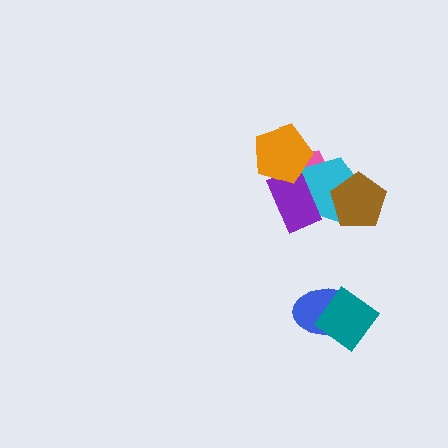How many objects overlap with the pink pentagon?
3 objects overlap with the pink pentagon.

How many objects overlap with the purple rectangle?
3 objects overlap with the purple rectangle.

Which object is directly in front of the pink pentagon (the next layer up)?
The cyan pentagon is directly in front of the pink pentagon.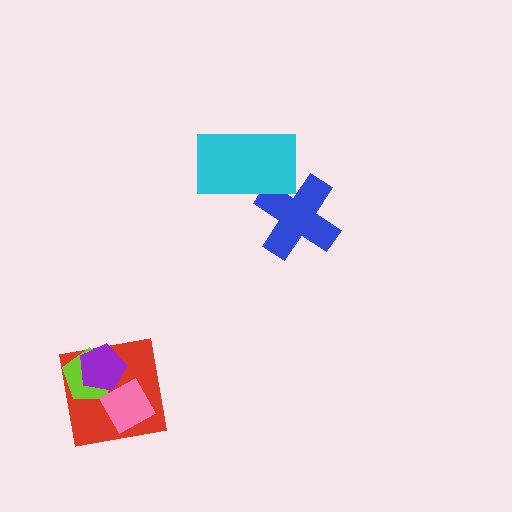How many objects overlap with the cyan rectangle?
1 object overlaps with the cyan rectangle.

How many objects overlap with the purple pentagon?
3 objects overlap with the purple pentagon.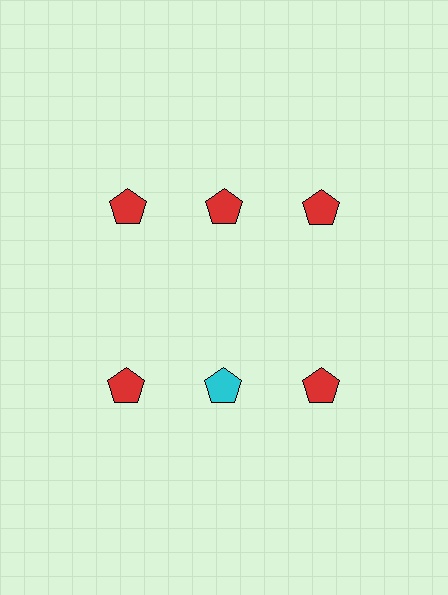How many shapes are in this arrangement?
There are 6 shapes arranged in a grid pattern.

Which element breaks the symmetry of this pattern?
The cyan pentagon in the second row, second from left column breaks the symmetry. All other shapes are red pentagons.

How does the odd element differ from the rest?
It has a different color: cyan instead of red.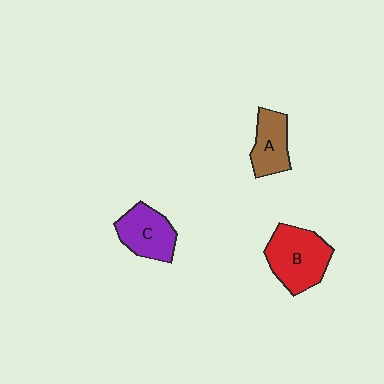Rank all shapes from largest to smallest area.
From largest to smallest: B (red), C (purple), A (brown).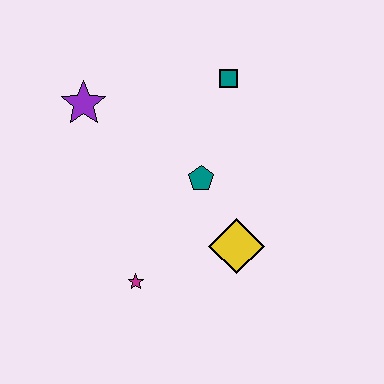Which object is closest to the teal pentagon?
The yellow diamond is closest to the teal pentagon.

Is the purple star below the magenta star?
No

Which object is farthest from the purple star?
The yellow diamond is farthest from the purple star.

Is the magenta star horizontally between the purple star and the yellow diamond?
Yes